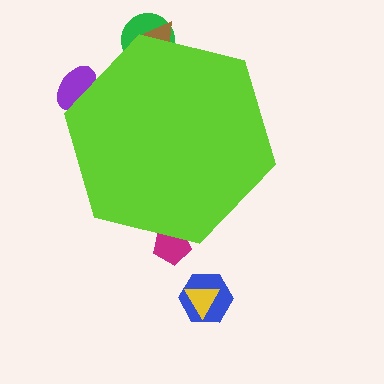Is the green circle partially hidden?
Yes, the green circle is partially hidden behind the lime hexagon.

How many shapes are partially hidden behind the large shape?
4 shapes are partially hidden.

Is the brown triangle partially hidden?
Yes, the brown triangle is partially hidden behind the lime hexagon.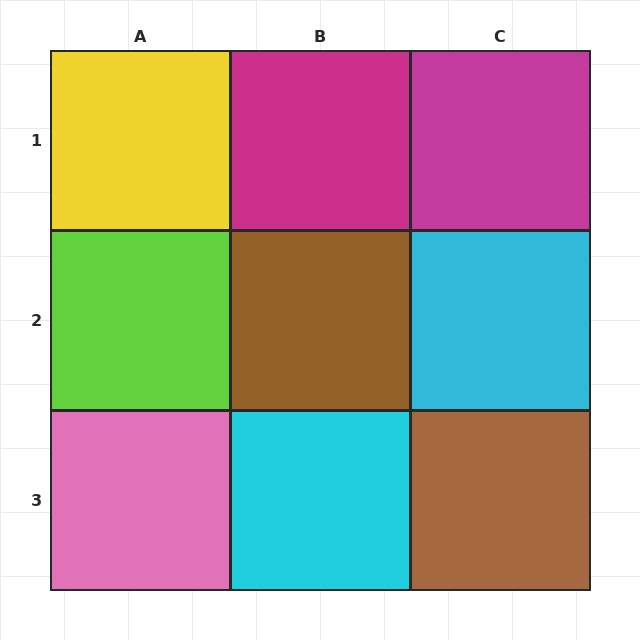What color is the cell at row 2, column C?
Cyan.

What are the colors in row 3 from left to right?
Pink, cyan, brown.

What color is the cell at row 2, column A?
Lime.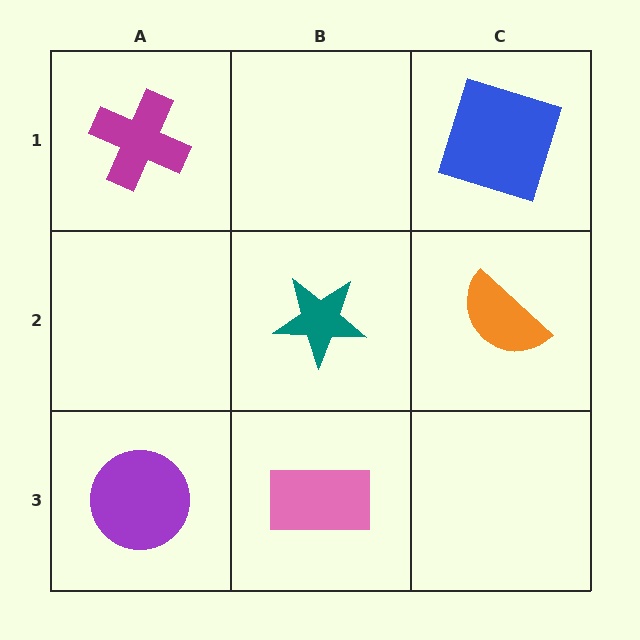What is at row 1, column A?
A magenta cross.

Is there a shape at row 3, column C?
No, that cell is empty.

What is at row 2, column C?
An orange semicircle.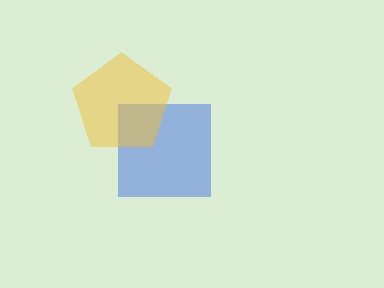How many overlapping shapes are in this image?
There are 2 overlapping shapes in the image.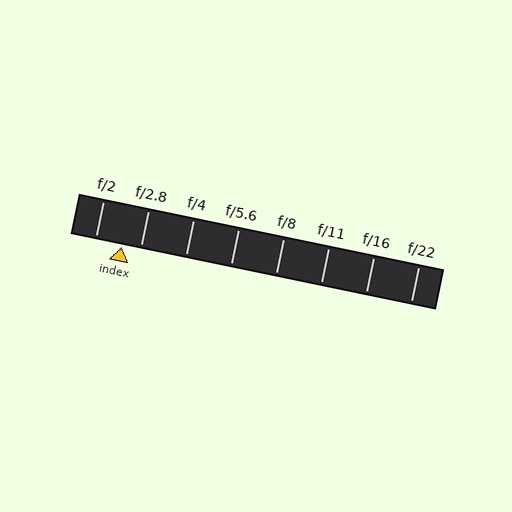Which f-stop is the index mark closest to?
The index mark is closest to f/2.8.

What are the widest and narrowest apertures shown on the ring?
The widest aperture shown is f/2 and the narrowest is f/22.